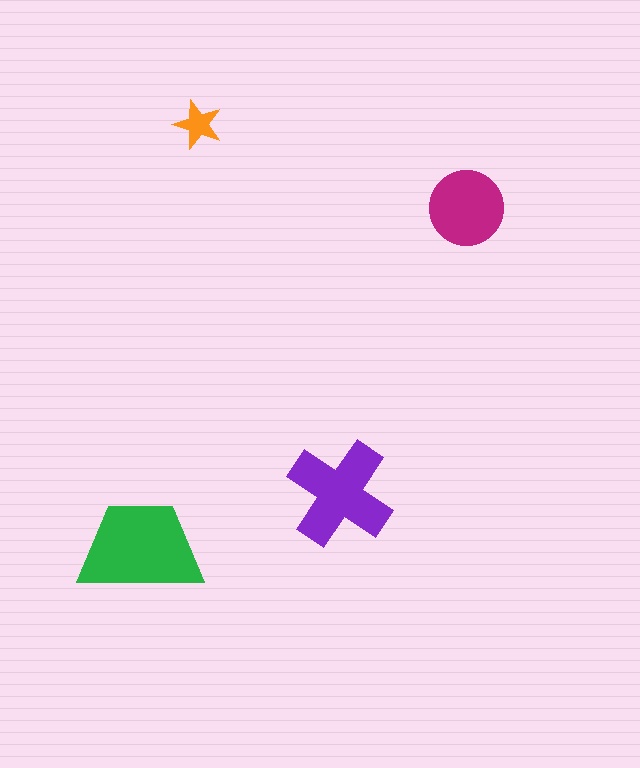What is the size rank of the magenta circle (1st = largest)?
3rd.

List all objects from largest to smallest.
The green trapezoid, the purple cross, the magenta circle, the orange star.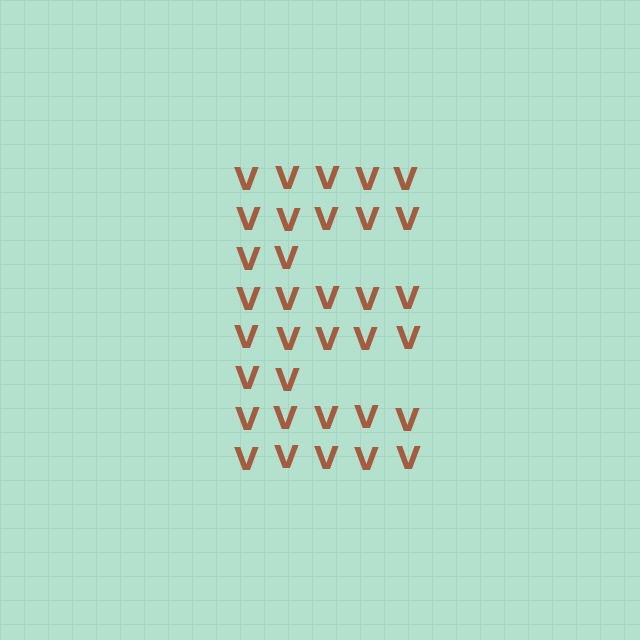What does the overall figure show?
The overall figure shows the letter E.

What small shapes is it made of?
It is made of small letter V's.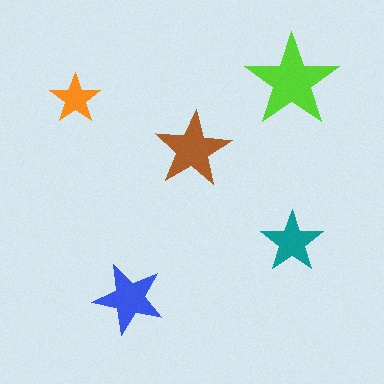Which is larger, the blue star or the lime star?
The lime one.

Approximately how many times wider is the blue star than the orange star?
About 1.5 times wider.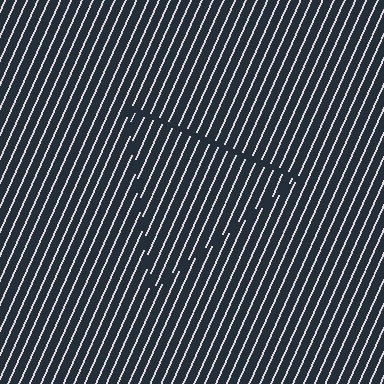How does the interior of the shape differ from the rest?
The interior of the shape contains the same grating, shifted by half a period — the contour is defined by the phase discontinuity where line-ends from the inner and outer gratings abut.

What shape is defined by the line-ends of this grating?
An illusory triangle. The interior of the shape contains the same grating, shifted by half a period — the contour is defined by the phase discontinuity where line-ends from the inner and outer gratings abut.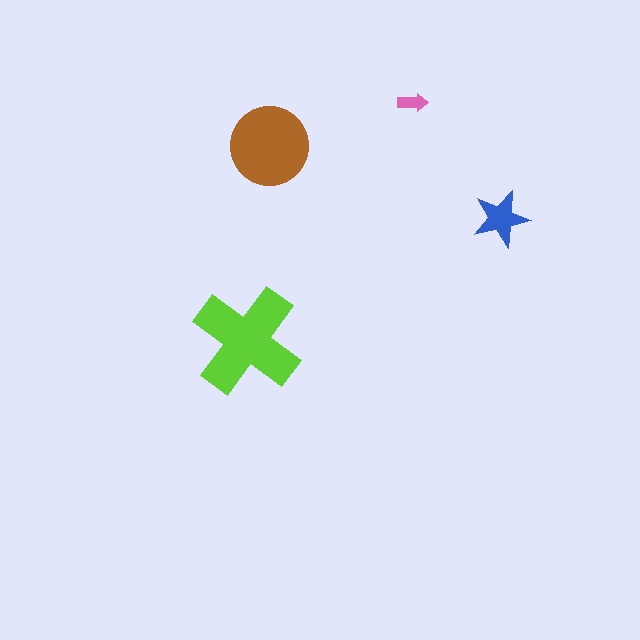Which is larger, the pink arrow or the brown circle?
The brown circle.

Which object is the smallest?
The pink arrow.